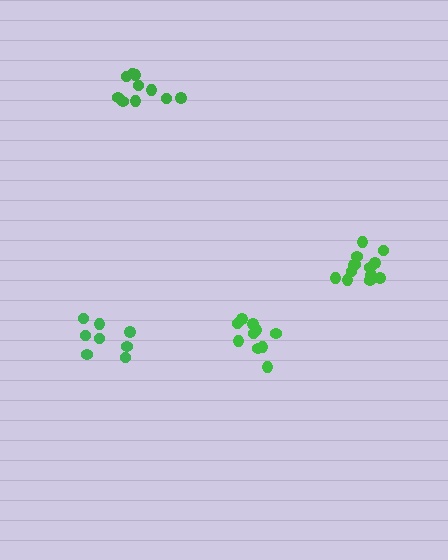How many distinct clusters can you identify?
There are 4 distinct clusters.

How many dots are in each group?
Group 1: 10 dots, Group 2: 13 dots, Group 3: 10 dots, Group 4: 8 dots (41 total).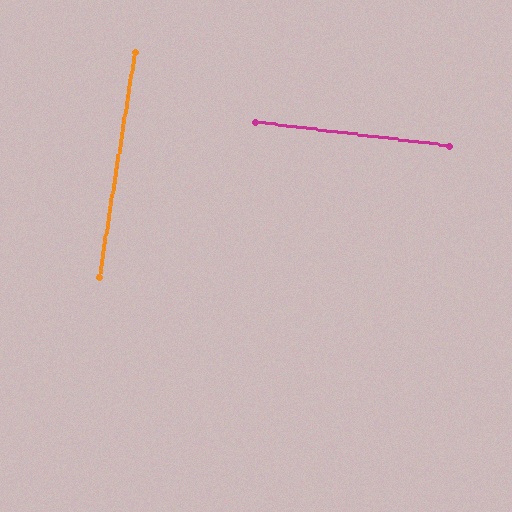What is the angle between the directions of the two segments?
Approximately 88 degrees.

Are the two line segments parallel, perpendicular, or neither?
Perpendicular — they meet at approximately 88°.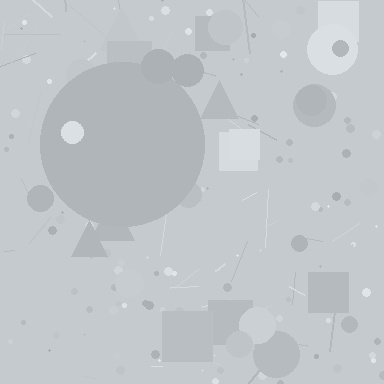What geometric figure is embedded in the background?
A circle is embedded in the background.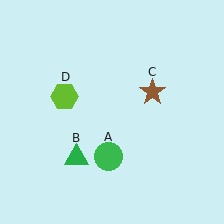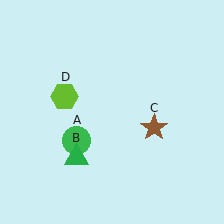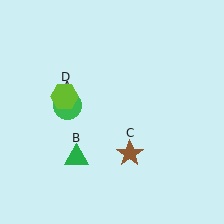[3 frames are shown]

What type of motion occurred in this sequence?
The green circle (object A), brown star (object C) rotated clockwise around the center of the scene.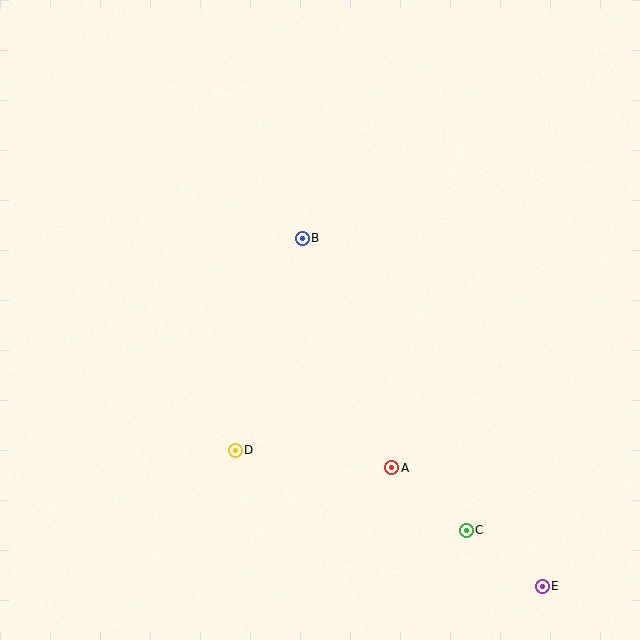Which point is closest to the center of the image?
Point B at (302, 238) is closest to the center.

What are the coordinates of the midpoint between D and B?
The midpoint between D and B is at (269, 344).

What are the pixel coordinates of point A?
Point A is at (392, 468).